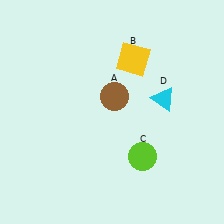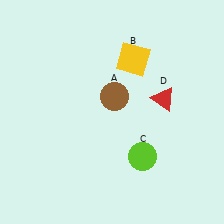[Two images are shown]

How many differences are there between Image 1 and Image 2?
There is 1 difference between the two images.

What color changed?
The triangle (D) changed from cyan in Image 1 to red in Image 2.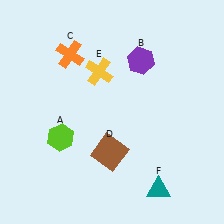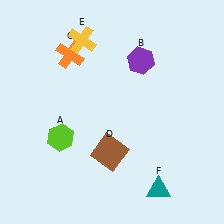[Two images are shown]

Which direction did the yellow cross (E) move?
The yellow cross (E) moved up.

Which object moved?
The yellow cross (E) moved up.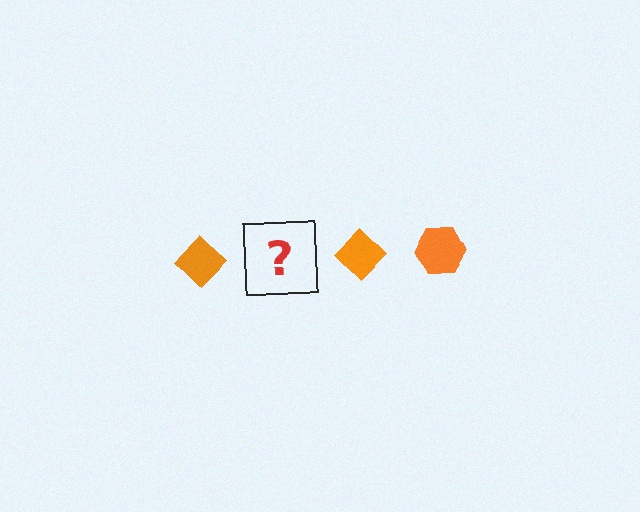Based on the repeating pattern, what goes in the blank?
The blank should be an orange hexagon.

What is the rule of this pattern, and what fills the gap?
The rule is that the pattern cycles through diamond, hexagon shapes in orange. The gap should be filled with an orange hexagon.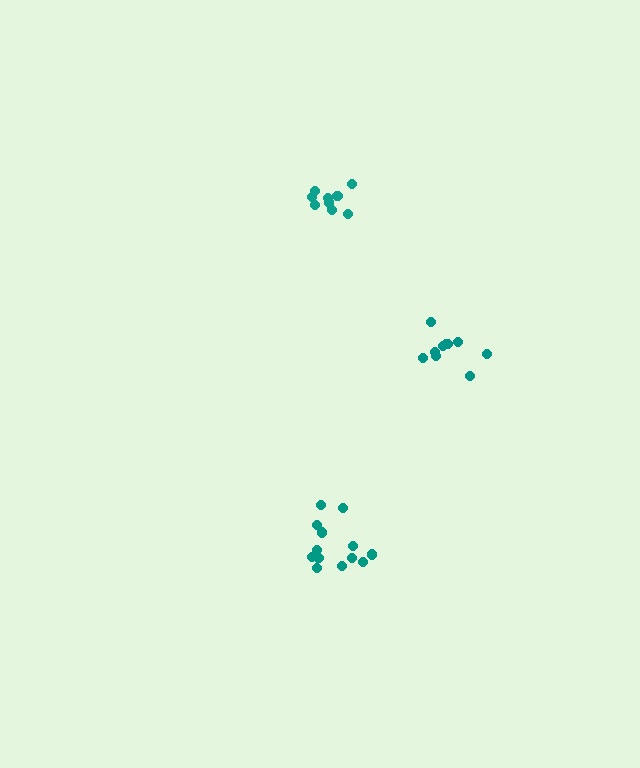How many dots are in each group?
Group 1: 9 dots, Group 2: 10 dots, Group 3: 13 dots (32 total).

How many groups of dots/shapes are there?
There are 3 groups.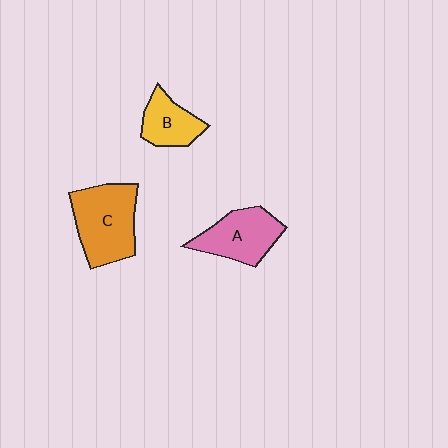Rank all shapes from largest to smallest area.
From largest to smallest: C (orange), A (pink), B (yellow).